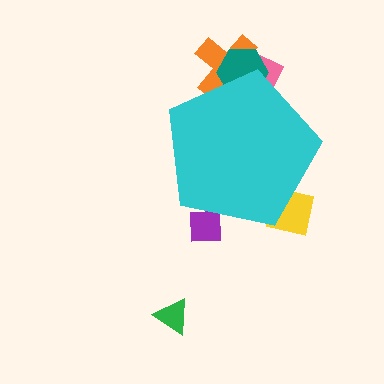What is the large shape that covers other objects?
A cyan pentagon.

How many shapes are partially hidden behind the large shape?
5 shapes are partially hidden.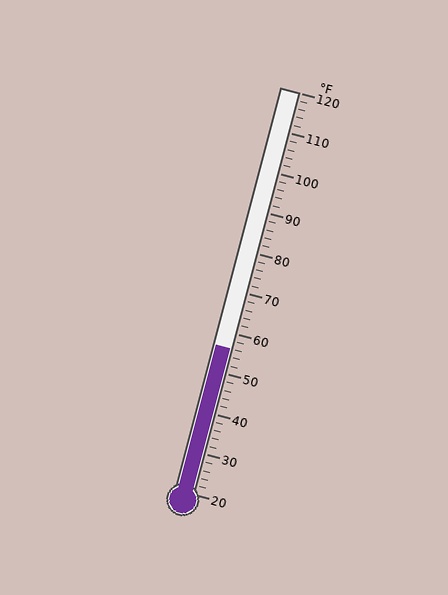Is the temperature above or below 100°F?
The temperature is below 100°F.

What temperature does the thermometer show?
The thermometer shows approximately 56°F.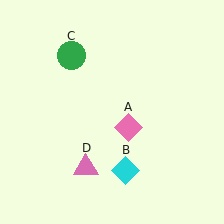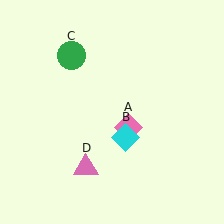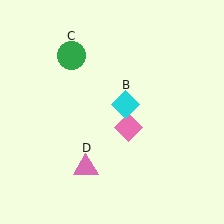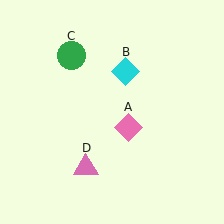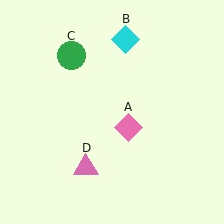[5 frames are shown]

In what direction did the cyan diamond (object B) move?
The cyan diamond (object B) moved up.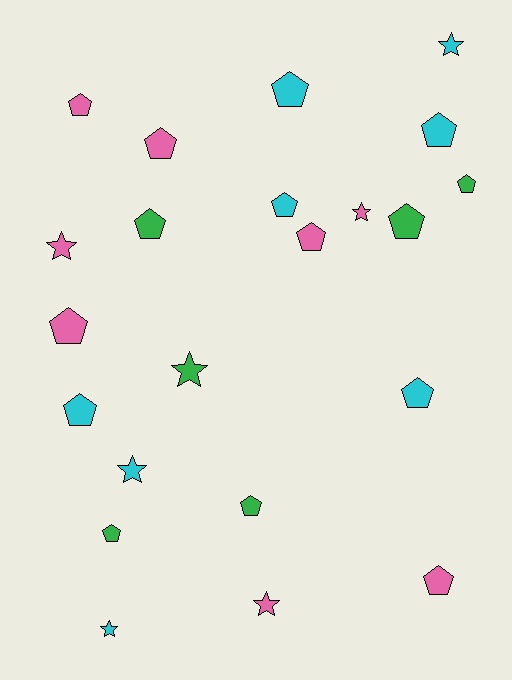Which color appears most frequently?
Cyan, with 8 objects.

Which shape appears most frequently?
Pentagon, with 15 objects.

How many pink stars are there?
There are 3 pink stars.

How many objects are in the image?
There are 22 objects.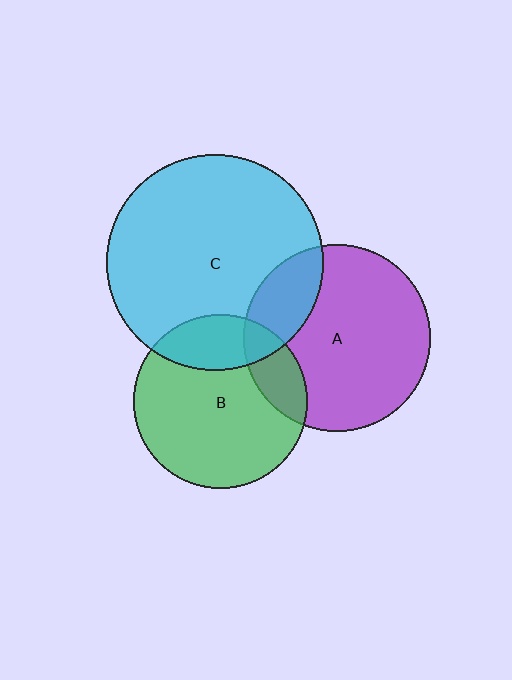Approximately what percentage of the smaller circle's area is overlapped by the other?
Approximately 15%.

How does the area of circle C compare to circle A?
Approximately 1.3 times.